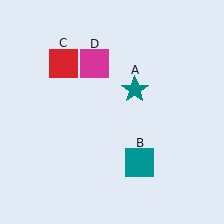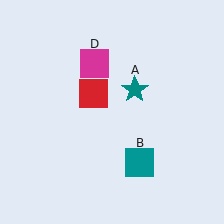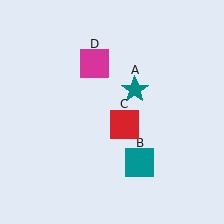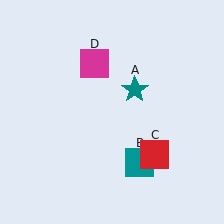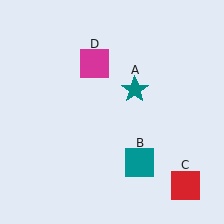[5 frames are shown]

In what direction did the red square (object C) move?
The red square (object C) moved down and to the right.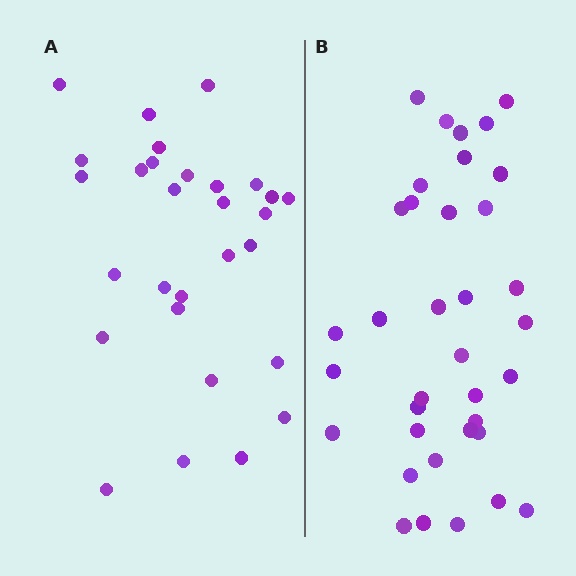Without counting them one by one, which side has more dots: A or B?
Region B (the right region) has more dots.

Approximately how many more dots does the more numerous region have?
Region B has roughly 8 or so more dots than region A.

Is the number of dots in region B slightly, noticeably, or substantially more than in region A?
Region B has only slightly more — the two regions are fairly close. The ratio is roughly 1.2 to 1.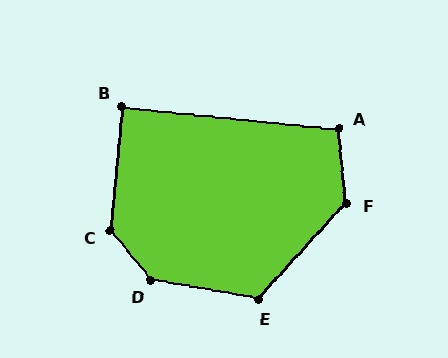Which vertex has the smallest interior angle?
B, at approximately 90 degrees.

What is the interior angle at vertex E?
Approximately 123 degrees (obtuse).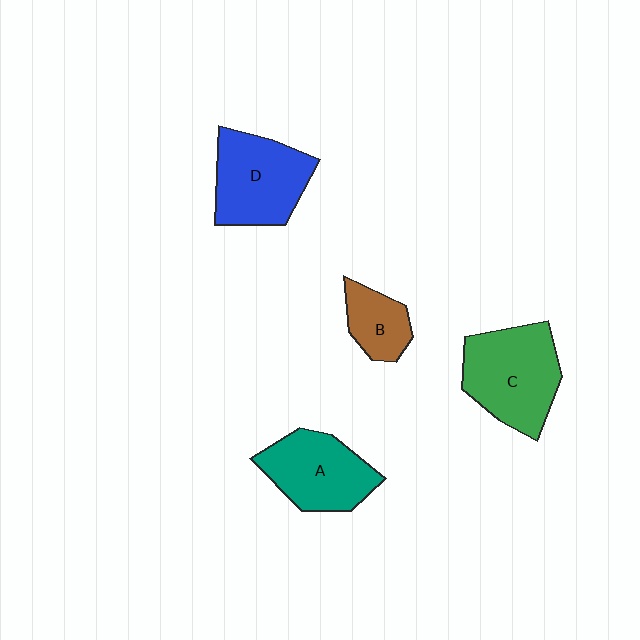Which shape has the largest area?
Shape C (green).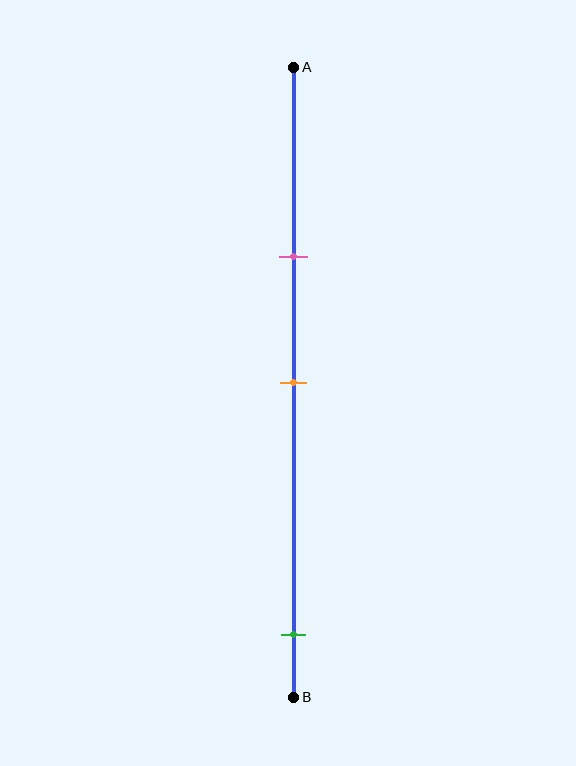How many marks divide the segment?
There are 3 marks dividing the segment.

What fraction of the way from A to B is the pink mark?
The pink mark is approximately 30% (0.3) of the way from A to B.